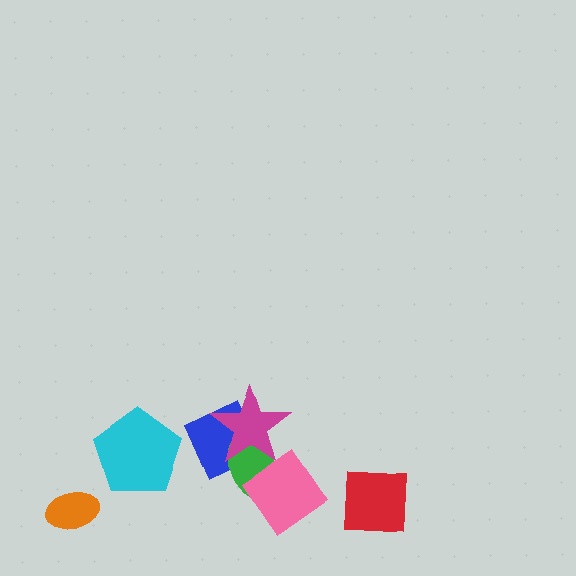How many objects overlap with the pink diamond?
2 objects overlap with the pink diamond.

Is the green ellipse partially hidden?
Yes, it is partially covered by another shape.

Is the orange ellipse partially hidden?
No, no other shape covers it.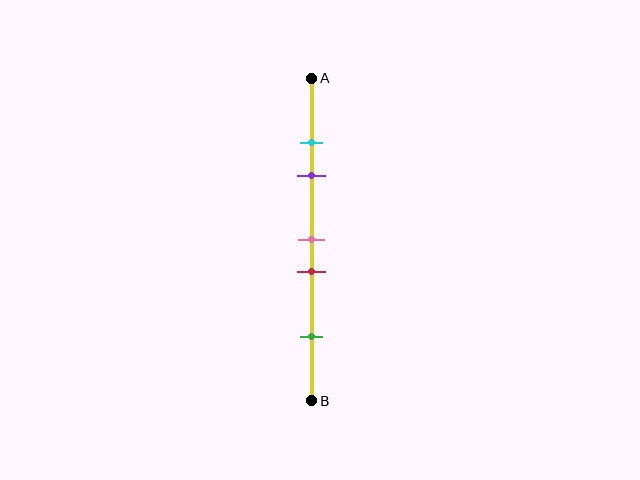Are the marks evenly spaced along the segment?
No, the marks are not evenly spaced.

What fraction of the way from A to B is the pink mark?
The pink mark is approximately 50% (0.5) of the way from A to B.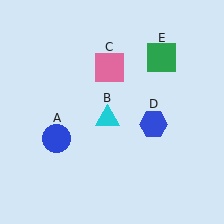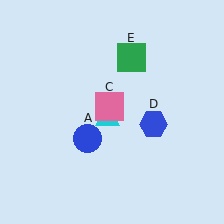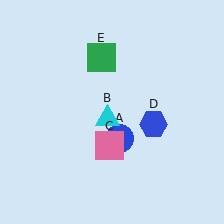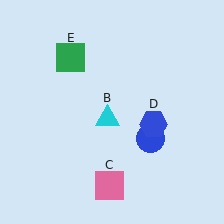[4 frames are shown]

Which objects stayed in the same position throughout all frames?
Cyan triangle (object B) and blue hexagon (object D) remained stationary.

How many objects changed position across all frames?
3 objects changed position: blue circle (object A), pink square (object C), green square (object E).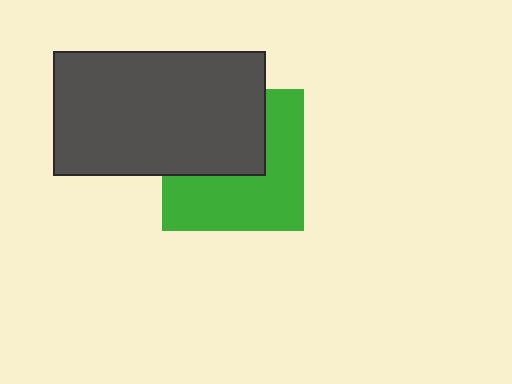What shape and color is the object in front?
The object in front is a dark gray rectangle.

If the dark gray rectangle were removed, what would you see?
You would see the complete green square.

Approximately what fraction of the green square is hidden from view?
Roughly 44% of the green square is hidden behind the dark gray rectangle.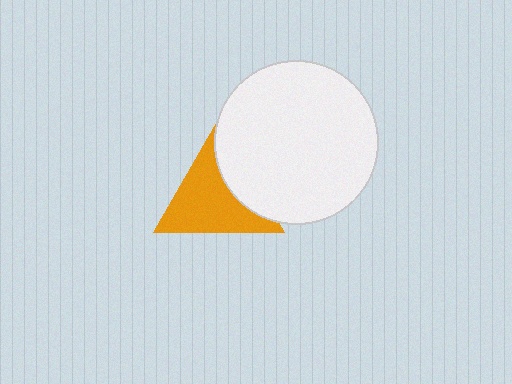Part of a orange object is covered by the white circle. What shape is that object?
It is a triangle.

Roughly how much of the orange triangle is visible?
Most of it is visible (roughly 70%).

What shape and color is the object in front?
The object in front is a white circle.